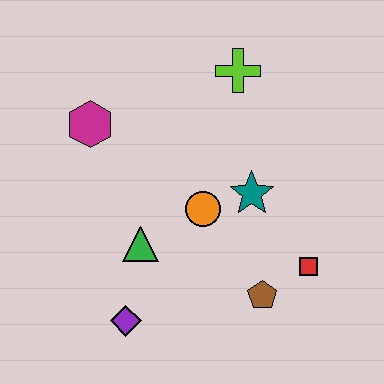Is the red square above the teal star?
No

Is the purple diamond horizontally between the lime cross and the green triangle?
No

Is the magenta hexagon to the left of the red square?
Yes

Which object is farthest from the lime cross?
The purple diamond is farthest from the lime cross.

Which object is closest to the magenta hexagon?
The green triangle is closest to the magenta hexagon.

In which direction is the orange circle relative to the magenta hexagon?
The orange circle is to the right of the magenta hexagon.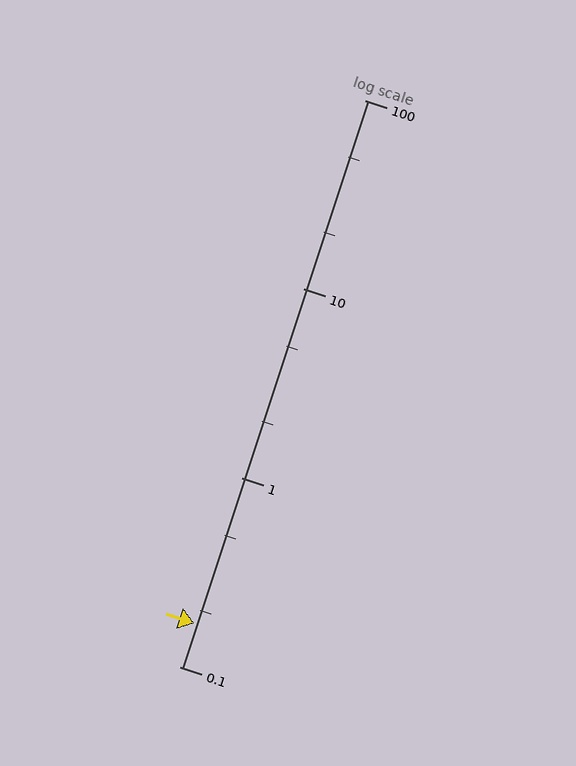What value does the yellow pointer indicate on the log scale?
The pointer indicates approximately 0.17.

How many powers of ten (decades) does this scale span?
The scale spans 3 decades, from 0.1 to 100.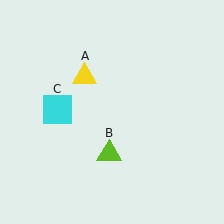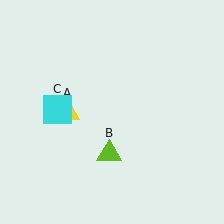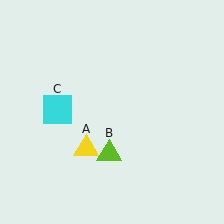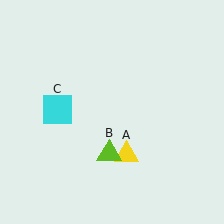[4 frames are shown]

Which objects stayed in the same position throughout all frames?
Lime triangle (object B) and cyan square (object C) remained stationary.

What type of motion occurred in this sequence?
The yellow triangle (object A) rotated counterclockwise around the center of the scene.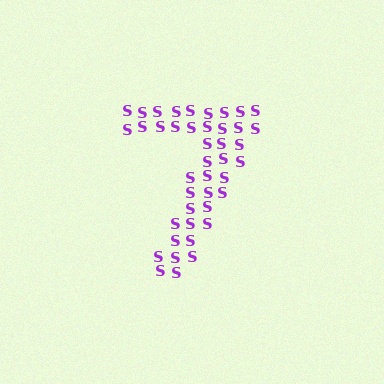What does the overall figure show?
The overall figure shows the digit 7.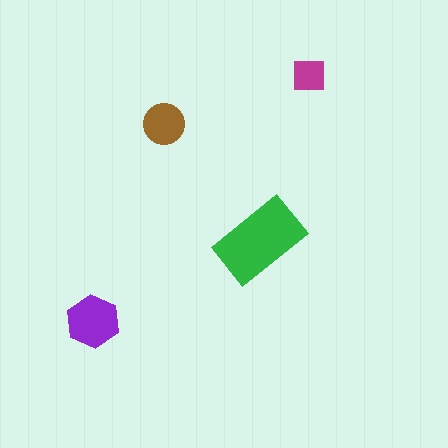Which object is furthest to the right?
The magenta square is rightmost.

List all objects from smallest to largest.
The magenta square, the brown circle, the purple hexagon, the green rectangle.